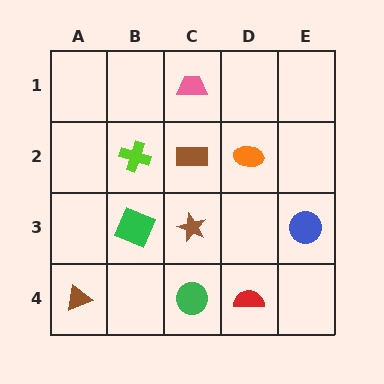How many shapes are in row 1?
1 shape.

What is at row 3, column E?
A blue circle.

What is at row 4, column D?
A red semicircle.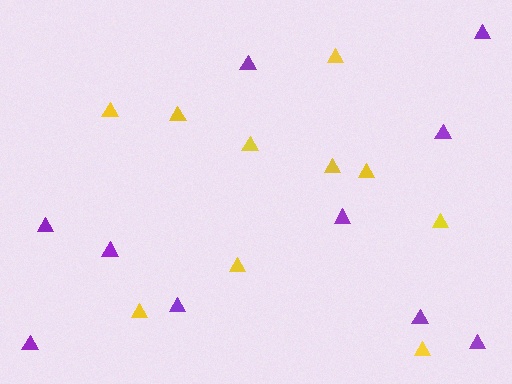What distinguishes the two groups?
There are 2 groups: one group of yellow triangles (10) and one group of purple triangles (10).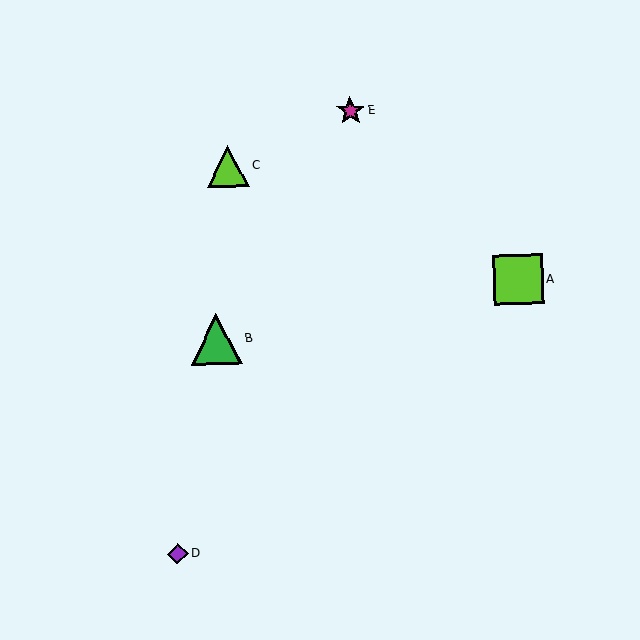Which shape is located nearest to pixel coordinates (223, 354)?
The green triangle (labeled B) at (216, 339) is nearest to that location.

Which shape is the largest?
The green triangle (labeled B) is the largest.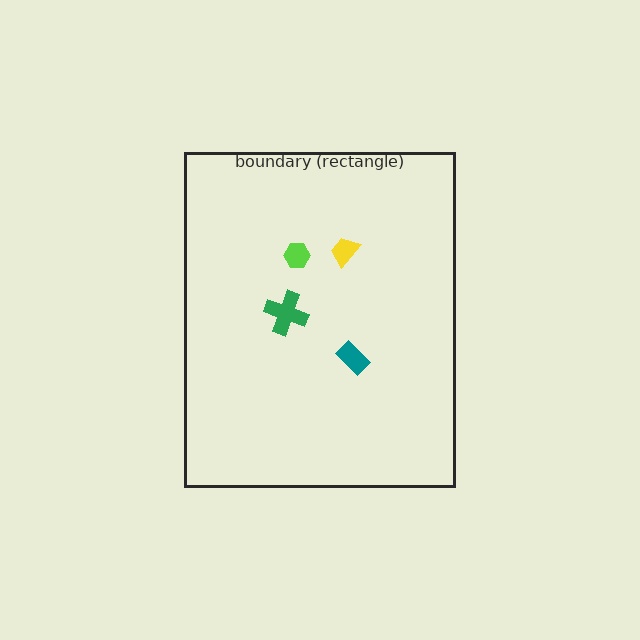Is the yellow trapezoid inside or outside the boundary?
Inside.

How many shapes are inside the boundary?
4 inside, 0 outside.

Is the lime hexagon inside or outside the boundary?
Inside.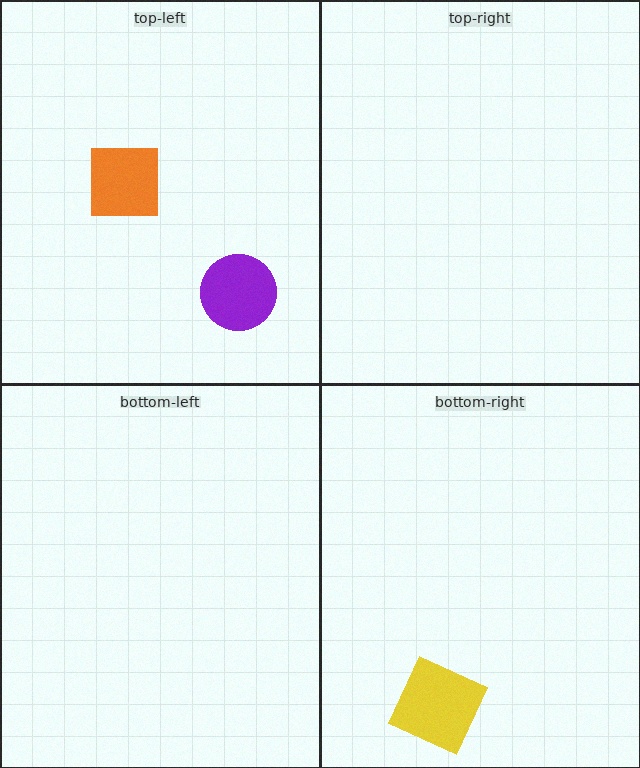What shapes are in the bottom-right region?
The yellow diamond.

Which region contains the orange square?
The top-left region.